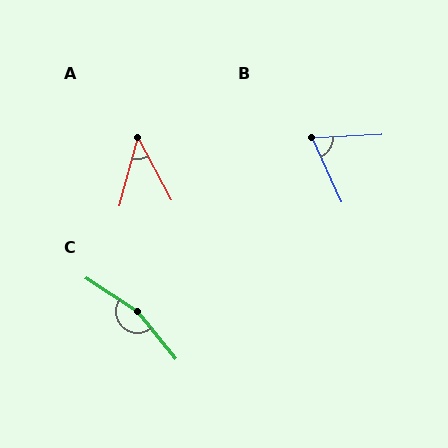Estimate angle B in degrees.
Approximately 68 degrees.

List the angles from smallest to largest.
A (43°), B (68°), C (162°).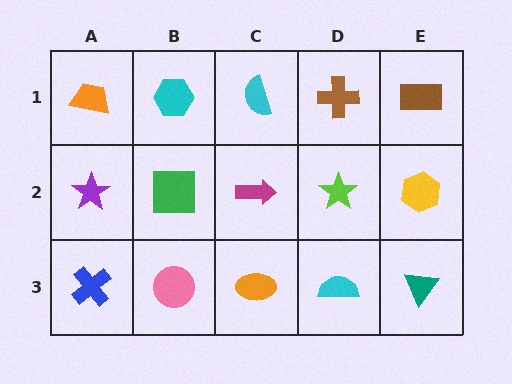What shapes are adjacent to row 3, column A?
A purple star (row 2, column A), a pink circle (row 3, column B).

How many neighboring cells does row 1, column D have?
3.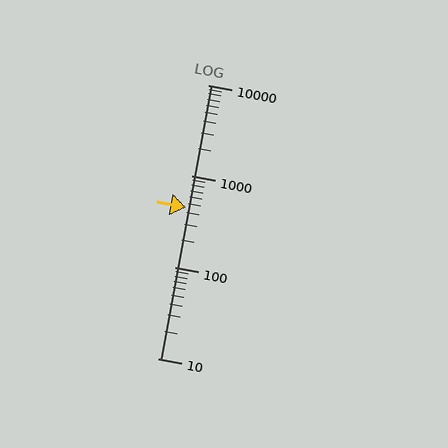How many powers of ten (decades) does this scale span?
The scale spans 3 decades, from 10 to 10000.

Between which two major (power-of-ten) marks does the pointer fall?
The pointer is between 100 and 1000.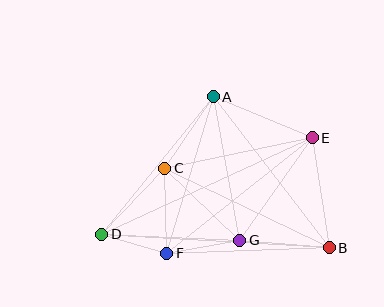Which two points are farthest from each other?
Points D and E are farthest from each other.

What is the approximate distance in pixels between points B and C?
The distance between B and C is approximately 183 pixels.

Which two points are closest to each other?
Points D and F are closest to each other.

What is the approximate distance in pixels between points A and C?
The distance between A and C is approximately 86 pixels.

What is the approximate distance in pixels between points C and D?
The distance between C and D is approximately 91 pixels.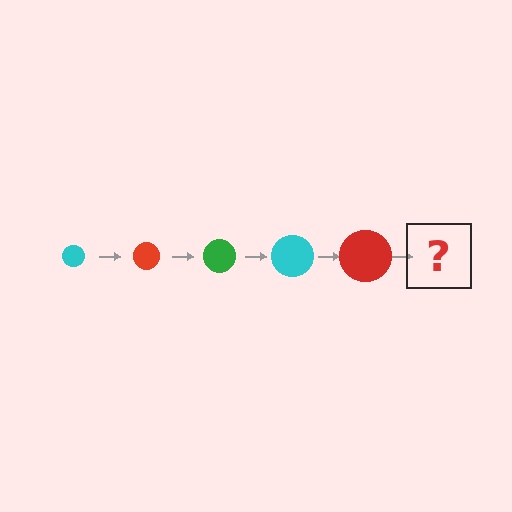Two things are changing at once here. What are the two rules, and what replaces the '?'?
The two rules are that the circle grows larger each step and the color cycles through cyan, red, and green. The '?' should be a green circle, larger than the previous one.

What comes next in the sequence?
The next element should be a green circle, larger than the previous one.